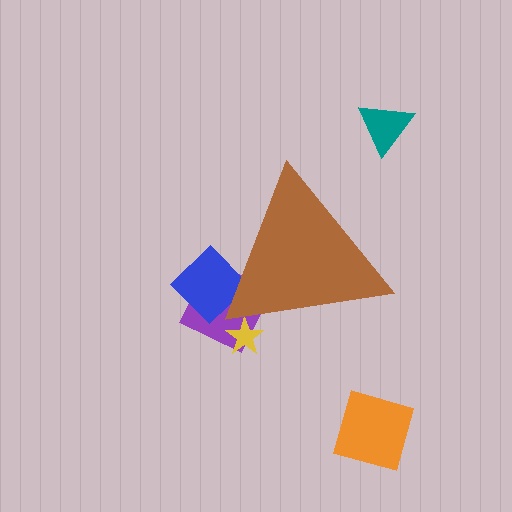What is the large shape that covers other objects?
A brown triangle.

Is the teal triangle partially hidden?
No, the teal triangle is fully visible.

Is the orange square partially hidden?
No, the orange square is fully visible.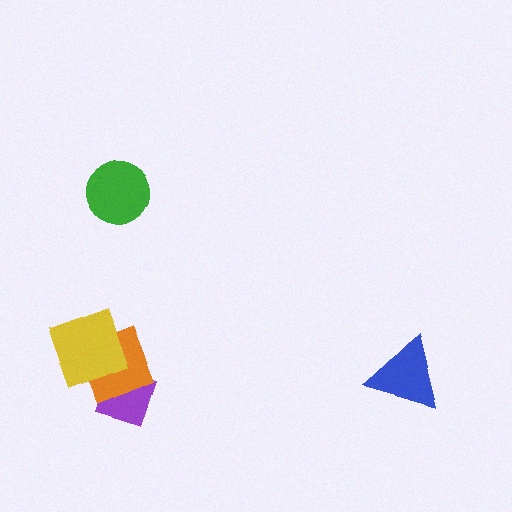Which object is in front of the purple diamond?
The orange diamond is in front of the purple diamond.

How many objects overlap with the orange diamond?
2 objects overlap with the orange diamond.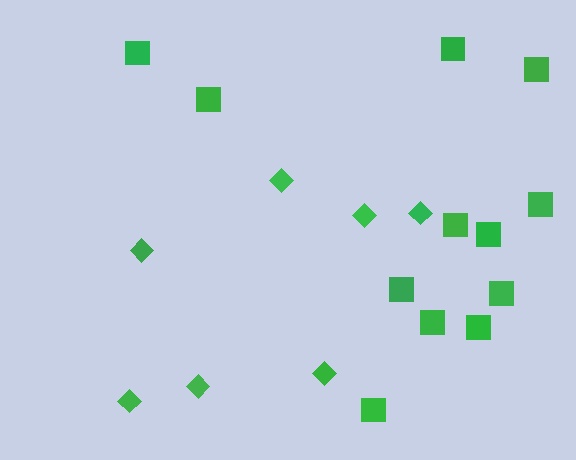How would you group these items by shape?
There are 2 groups: one group of squares (12) and one group of diamonds (7).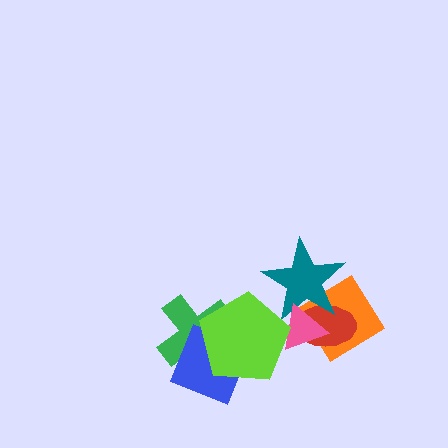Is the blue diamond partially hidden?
Yes, it is partially covered by another shape.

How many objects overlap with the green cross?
2 objects overlap with the green cross.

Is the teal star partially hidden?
Yes, it is partially covered by another shape.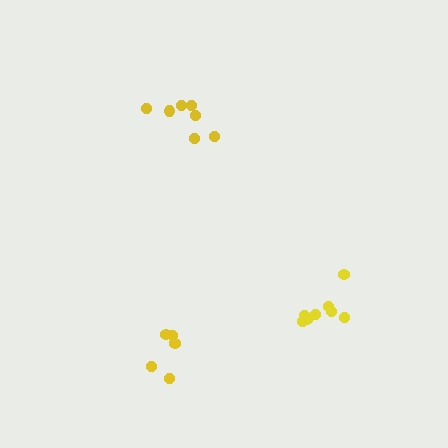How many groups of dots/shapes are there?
There are 3 groups.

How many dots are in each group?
Group 1: 5 dots, Group 2: 8 dots, Group 3: 7 dots (20 total).